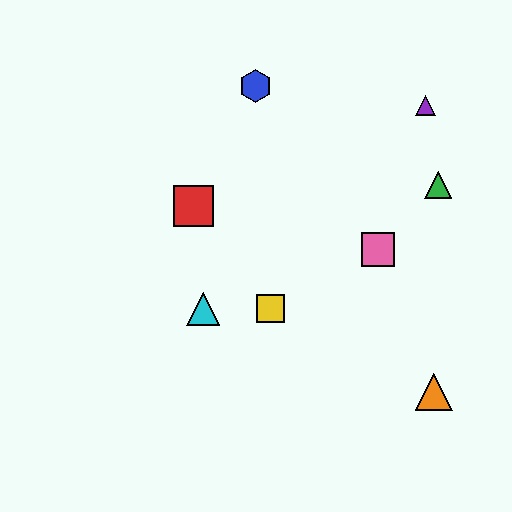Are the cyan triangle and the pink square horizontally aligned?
No, the cyan triangle is at y≈309 and the pink square is at y≈249.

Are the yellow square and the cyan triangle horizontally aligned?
Yes, both are at y≈309.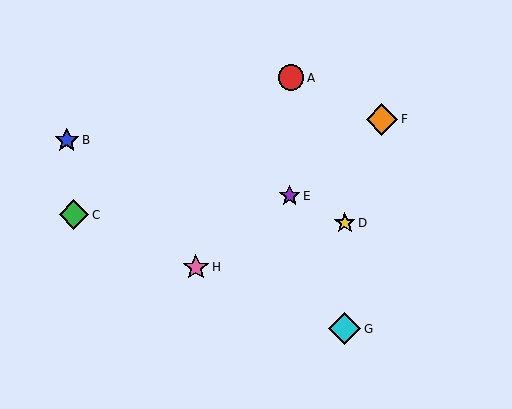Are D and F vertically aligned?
No, D is at x≈345 and F is at x≈382.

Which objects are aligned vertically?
Objects D, G are aligned vertically.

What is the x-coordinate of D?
Object D is at x≈345.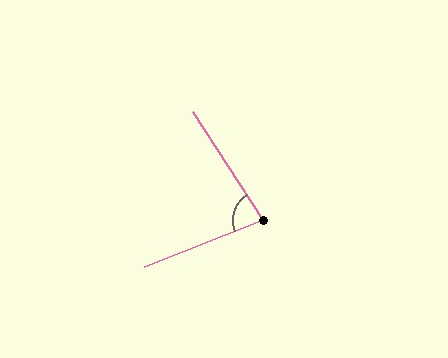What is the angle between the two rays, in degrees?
Approximately 79 degrees.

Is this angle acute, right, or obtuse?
It is acute.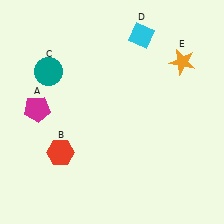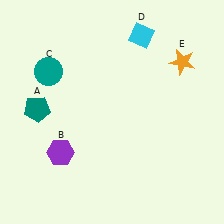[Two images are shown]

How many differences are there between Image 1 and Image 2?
There are 2 differences between the two images.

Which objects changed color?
A changed from magenta to teal. B changed from red to purple.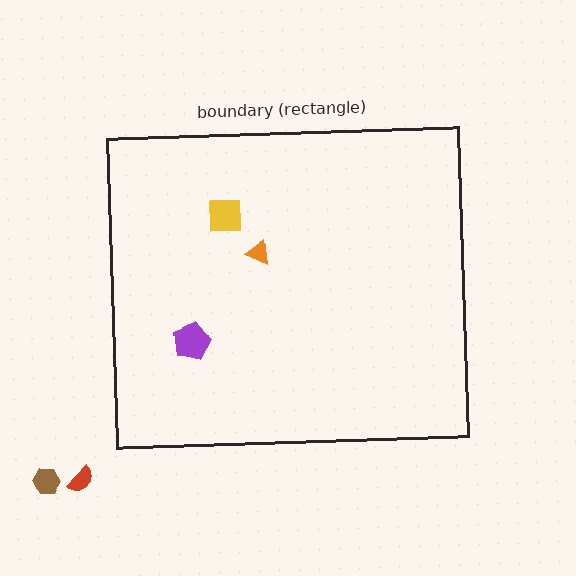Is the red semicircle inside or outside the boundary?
Outside.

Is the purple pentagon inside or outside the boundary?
Inside.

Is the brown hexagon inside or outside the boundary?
Outside.